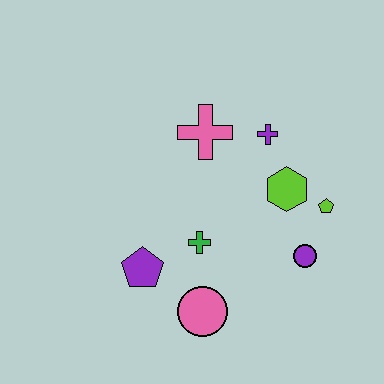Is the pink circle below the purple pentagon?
Yes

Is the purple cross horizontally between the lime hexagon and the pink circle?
Yes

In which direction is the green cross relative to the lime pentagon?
The green cross is to the left of the lime pentagon.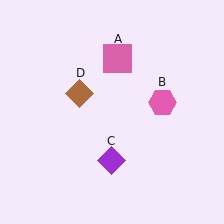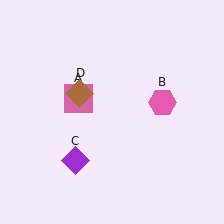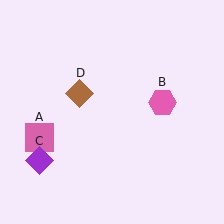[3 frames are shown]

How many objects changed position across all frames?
2 objects changed position: pink square (object A), purple diamond (object C).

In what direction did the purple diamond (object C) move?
The purple diamond (object C) moved left.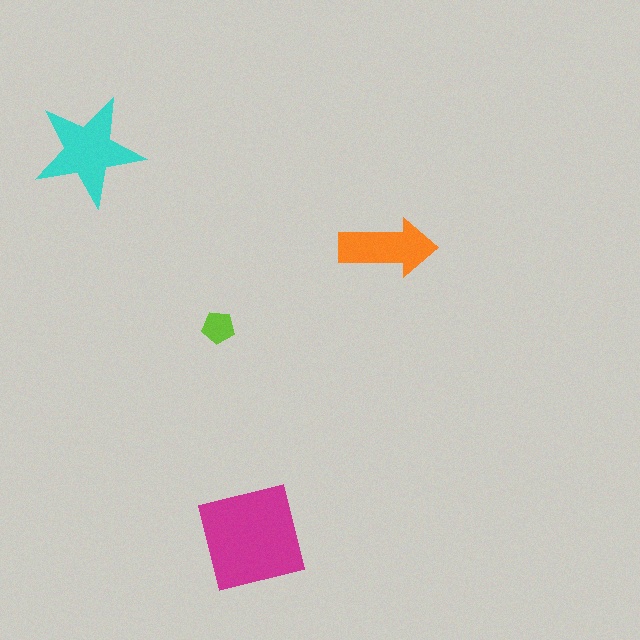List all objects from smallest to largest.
The lime pentagon, the orange arrow, the cyan star, the magenta square.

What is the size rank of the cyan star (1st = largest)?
2nd.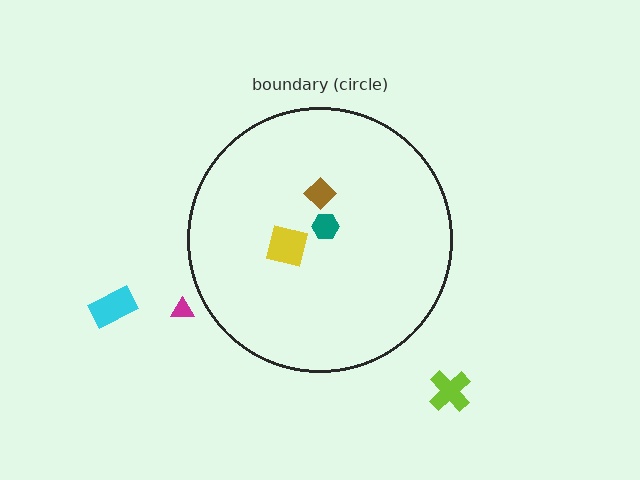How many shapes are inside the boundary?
3 inside, 3 outside.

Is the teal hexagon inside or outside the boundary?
Inside.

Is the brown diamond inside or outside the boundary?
Inside.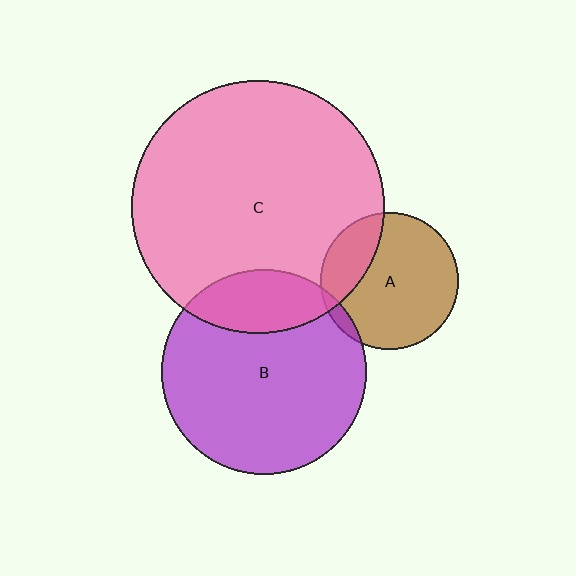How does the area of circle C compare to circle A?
Approximately 3.4 times.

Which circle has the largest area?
Circle C (pink).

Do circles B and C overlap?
Yes.